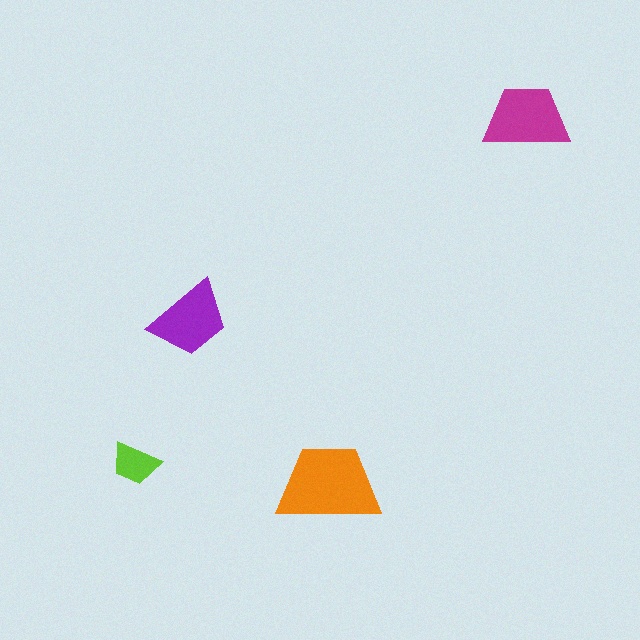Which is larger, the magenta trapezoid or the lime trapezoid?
The magenta one.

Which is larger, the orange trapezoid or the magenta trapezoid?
The orange one.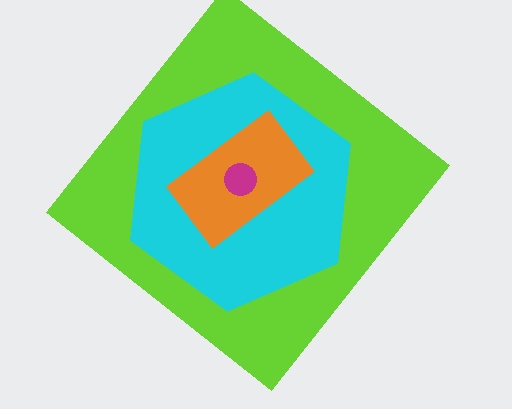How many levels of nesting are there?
4.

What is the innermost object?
The magenta circle.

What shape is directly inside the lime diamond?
The cyan hexagon.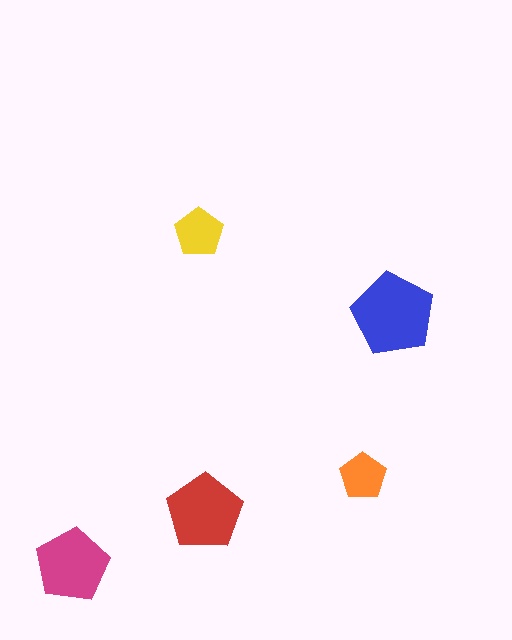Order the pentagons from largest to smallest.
the blue one, the red one, the magenta one, the yellow one, the orange one.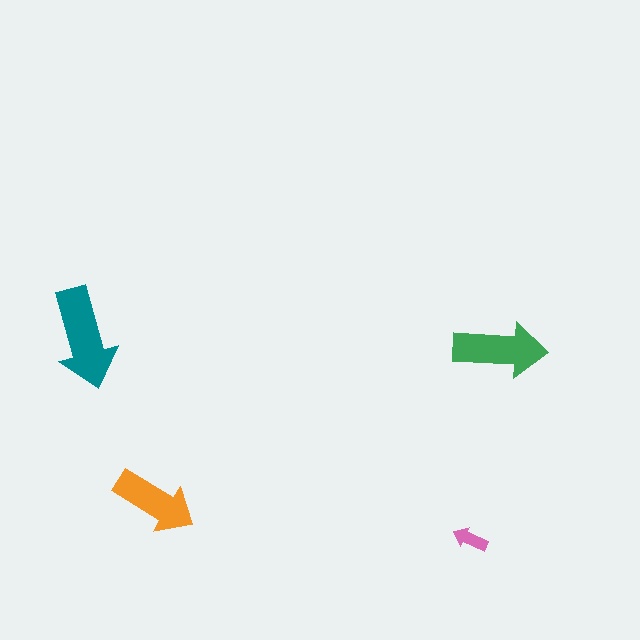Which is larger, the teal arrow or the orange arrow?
The teal one.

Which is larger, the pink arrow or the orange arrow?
The orange one.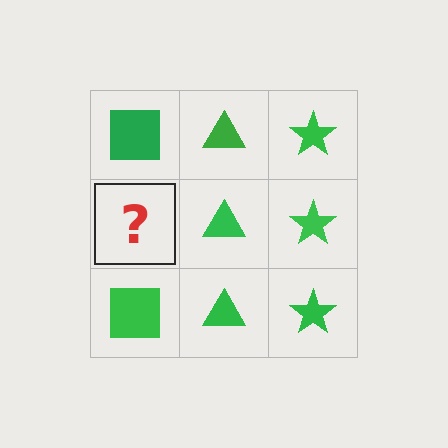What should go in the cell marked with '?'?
The missing cell should contain a green square.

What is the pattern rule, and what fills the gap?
The rule is that each column has a consistent shape. The gap should be filled with a green square.